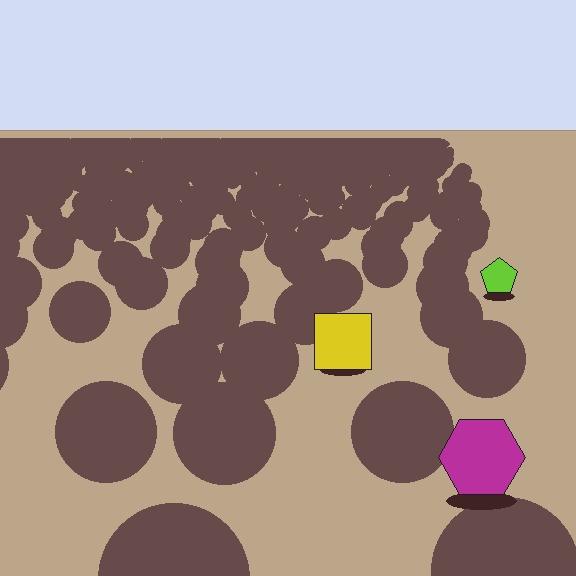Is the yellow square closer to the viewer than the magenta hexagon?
No. The magenta hexagon is closer — you can tell from the texture gradient: the ground texture is coarser near it.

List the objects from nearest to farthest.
From nearest to farthest: the magenta hexagon, the yellow square, the lime pentagon.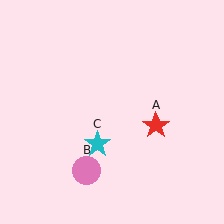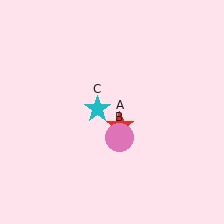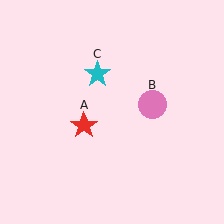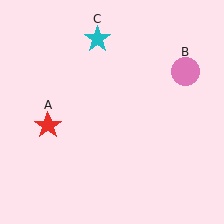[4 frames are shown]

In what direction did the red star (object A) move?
The red star (object A) moved left.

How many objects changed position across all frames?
3 objects changed position: red star (object A), pink circle (object B), cyan star (object C).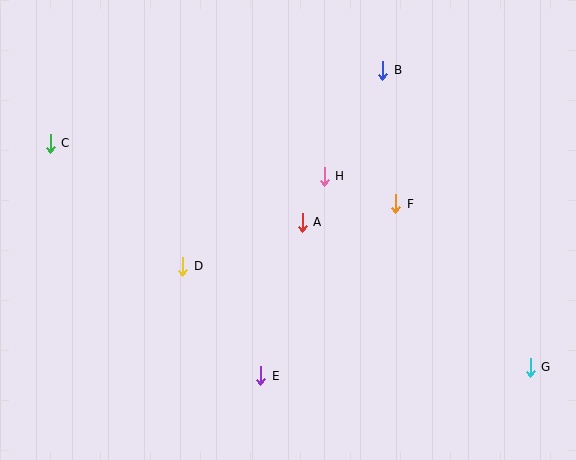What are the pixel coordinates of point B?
Point B is at (383, 70).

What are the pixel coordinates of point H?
Point H is at (324, 176).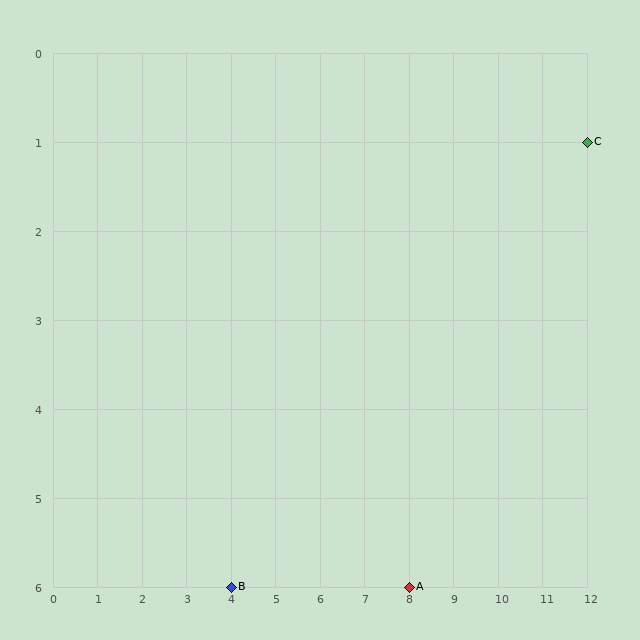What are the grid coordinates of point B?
Point B is at grid coordinates (4, 6).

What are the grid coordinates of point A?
Point A is at grid coordinates (8, 6).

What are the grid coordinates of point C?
Point C is at grid coordinates (12, 1).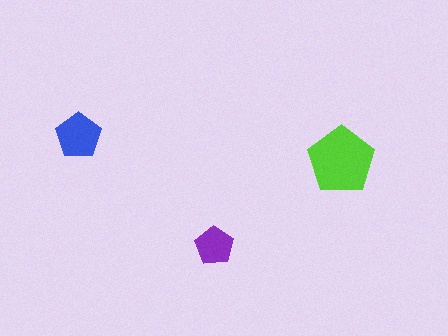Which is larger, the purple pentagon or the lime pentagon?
The lime one.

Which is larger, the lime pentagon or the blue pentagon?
The lime one.